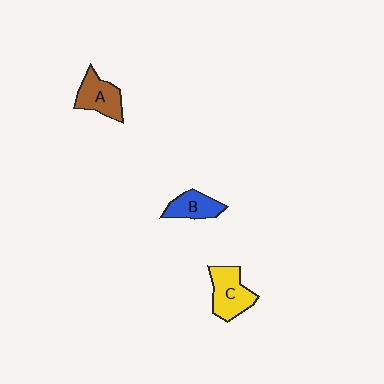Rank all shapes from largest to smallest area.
From largest to smallest: C (yellow), A (brown), B (blue).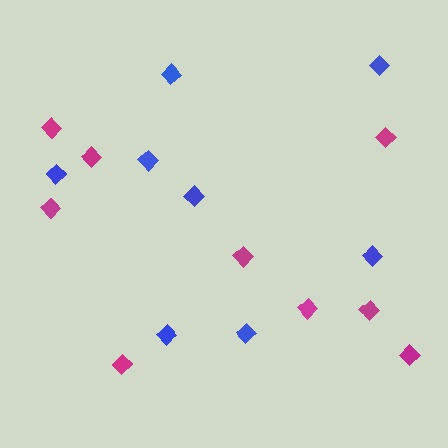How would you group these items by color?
There are 2 groups: one group of magenta diamonds (9) and one group of blue diamonds (8).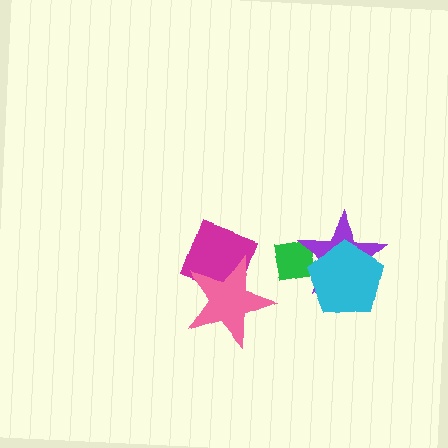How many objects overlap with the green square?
2 objects overlap with the green square.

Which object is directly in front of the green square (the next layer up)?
The purple star is directly in front of the green square.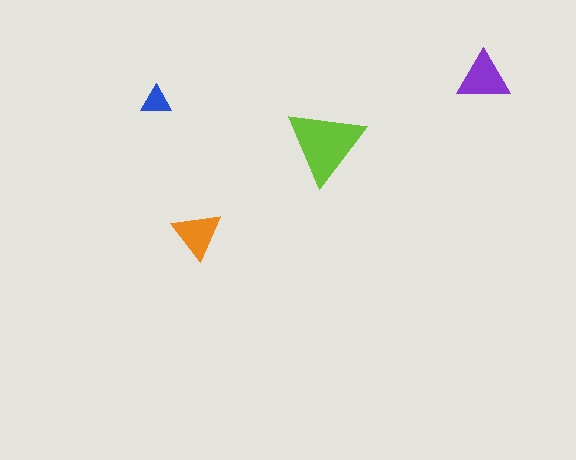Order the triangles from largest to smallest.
the lime one, the purple one, the orange one, the blue one.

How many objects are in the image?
There are 4 objects in the image.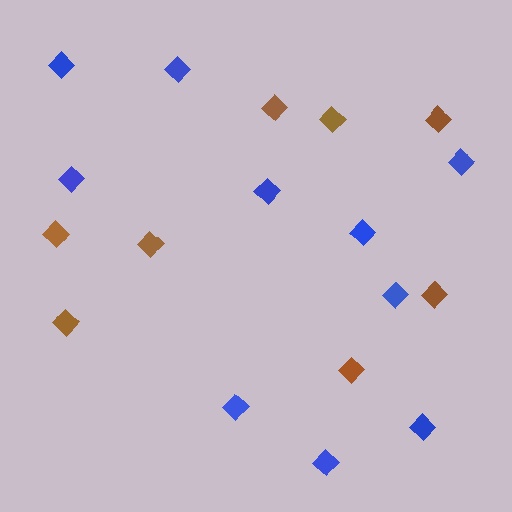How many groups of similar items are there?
There are 2 groups: one group of brown diamonds (8) and one group of blue diamonds (10).